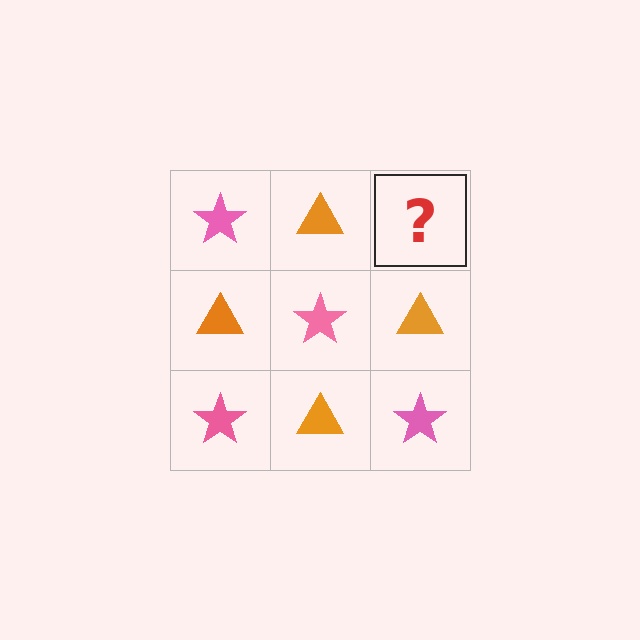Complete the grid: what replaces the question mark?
The question mark should be replaced with a pink star.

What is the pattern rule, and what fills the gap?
The rule is that it alternates pink star and orange triangle in a checkerboard pattern. The gap should be filled with a pink star.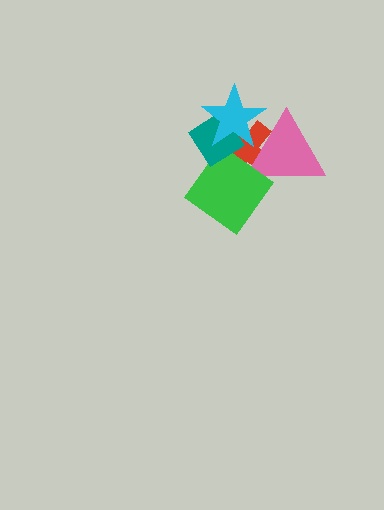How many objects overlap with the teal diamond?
3 objects overlap with the teal diamond.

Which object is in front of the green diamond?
The teal diamond is in front of the green diamond.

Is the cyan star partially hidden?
No, no other shape covers it.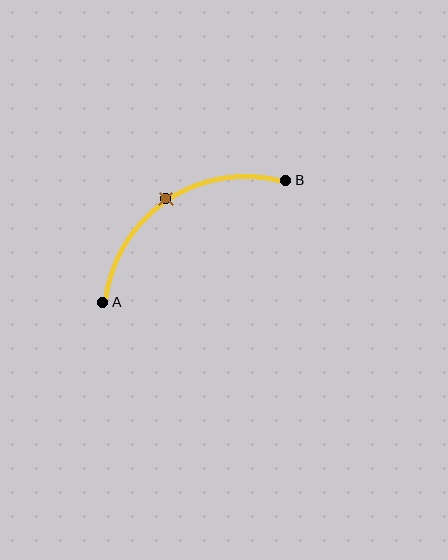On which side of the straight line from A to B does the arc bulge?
The arc bulges above the straight line connecting A and B.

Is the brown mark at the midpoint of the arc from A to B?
Yes. The brown mark lies on the arc at equal arc-length from both A and B — it is the arc midpoint.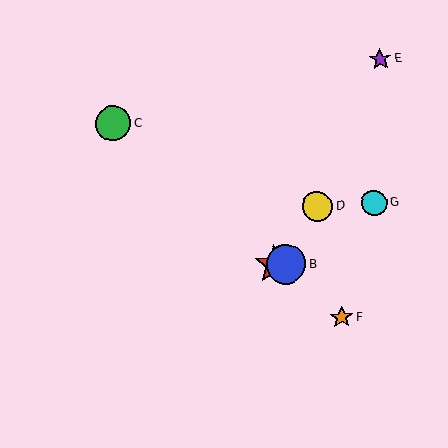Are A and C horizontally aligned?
No, A is at y≈264 and C is at y≈124.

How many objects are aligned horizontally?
2 objects (A, B) are aligned horizontally.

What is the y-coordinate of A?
Object A is at y≈264.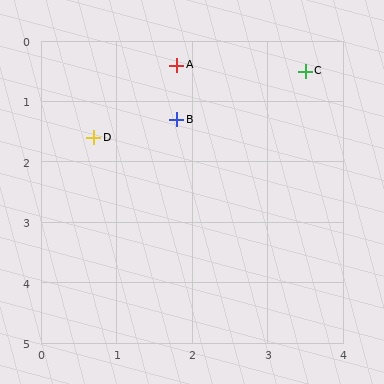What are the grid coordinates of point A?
Point A is at approximately (1.8, 0.4).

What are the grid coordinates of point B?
Point B is at approximately (1.8, 1.3).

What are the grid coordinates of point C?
Point C is at approximately (3.5, 0.5).